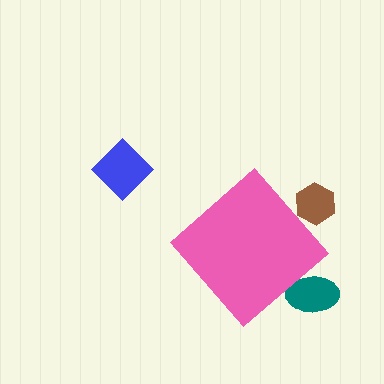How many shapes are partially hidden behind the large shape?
2 shapes are partially hidden.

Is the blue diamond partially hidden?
No, the blue diamond is fully visible.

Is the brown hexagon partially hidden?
Yes, the brown hexagon is partially hidden behind the pink diamond.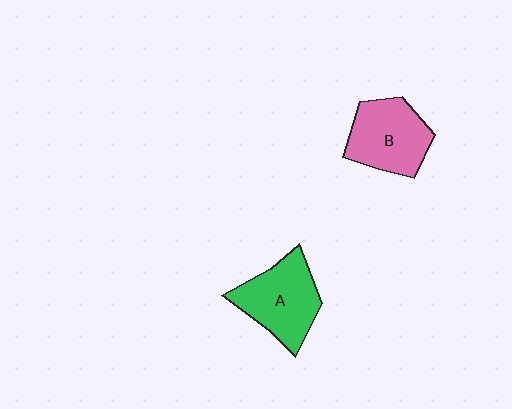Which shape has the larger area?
Shape A (green).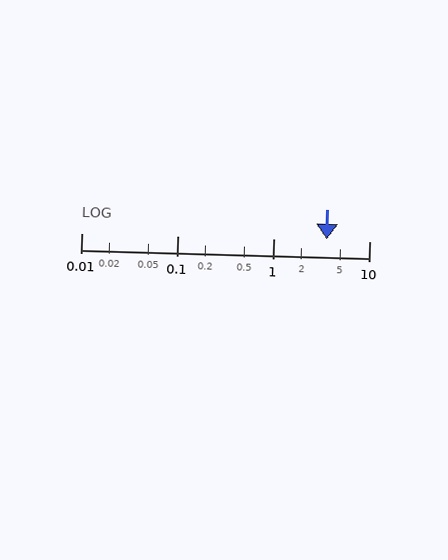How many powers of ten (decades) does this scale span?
The scale spans 3 decades, from 0.01 to 10.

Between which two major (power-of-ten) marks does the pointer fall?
The pointer is between 1 and 10.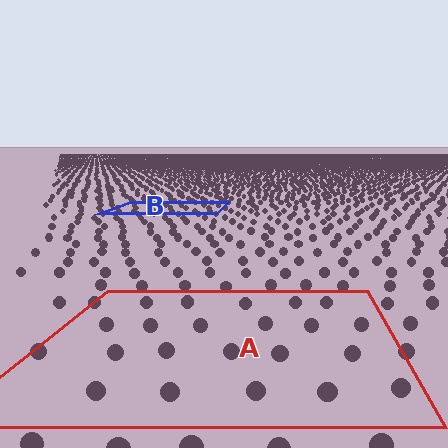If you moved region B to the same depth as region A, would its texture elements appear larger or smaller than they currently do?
They would appear larger. At a closer depth, the same texture elements are projected at a bigger on-screen size.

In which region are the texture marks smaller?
The texture marks are smaller in region B, because it is farther away.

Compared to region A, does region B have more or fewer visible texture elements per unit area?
Region B has more texture elements per unit area — they are packed more densely because it is farther away.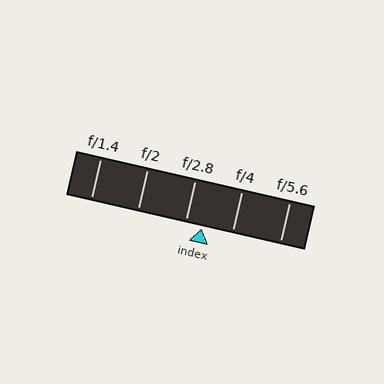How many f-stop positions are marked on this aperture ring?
There are 5 f-stop positions marked.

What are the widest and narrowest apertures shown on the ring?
The widest aperture shown is f/1.4 and the narrowest is f/5.6.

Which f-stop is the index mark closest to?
The index mark is closest to f/2.8.